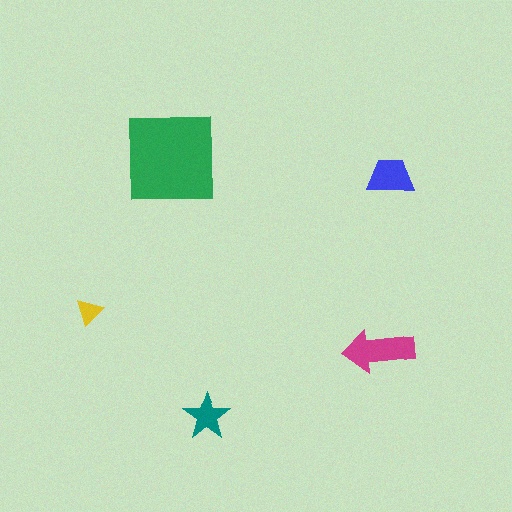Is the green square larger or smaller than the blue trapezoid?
Larger.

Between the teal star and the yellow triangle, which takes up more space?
The teal star.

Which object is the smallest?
The yellow triangle.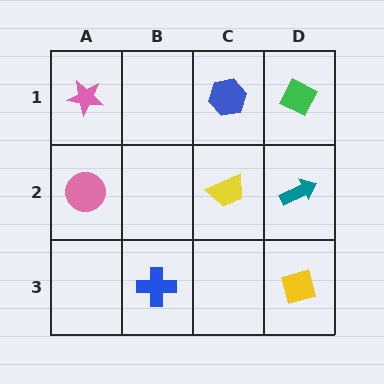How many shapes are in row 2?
3 shapes.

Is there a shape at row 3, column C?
No, that cell is empty.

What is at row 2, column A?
A pink circle.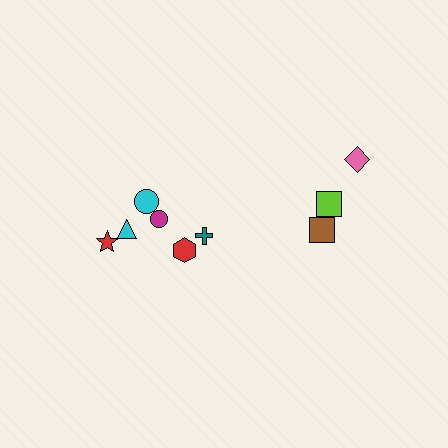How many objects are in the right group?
There are 3 objects.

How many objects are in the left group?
There are 6 objects.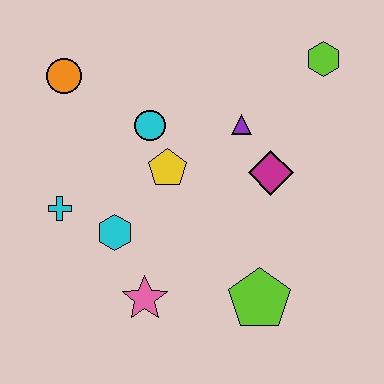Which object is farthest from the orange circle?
The lime pentagon is farthest from the orange circle.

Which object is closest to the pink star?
The cyan hexagon is closest to the pink star.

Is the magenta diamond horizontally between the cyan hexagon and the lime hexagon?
Yes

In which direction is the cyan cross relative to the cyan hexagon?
The cyan cross is to the left of the cyan hexagon.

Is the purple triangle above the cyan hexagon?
Yes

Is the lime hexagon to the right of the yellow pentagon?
Yes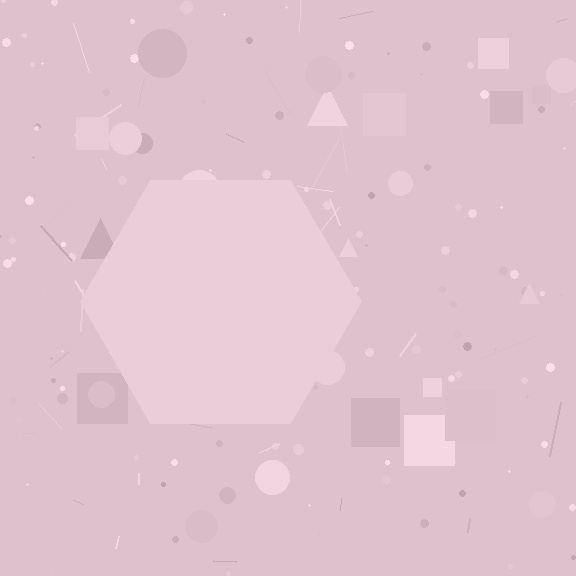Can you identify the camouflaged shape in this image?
The camouflaged shape is a hexagon.